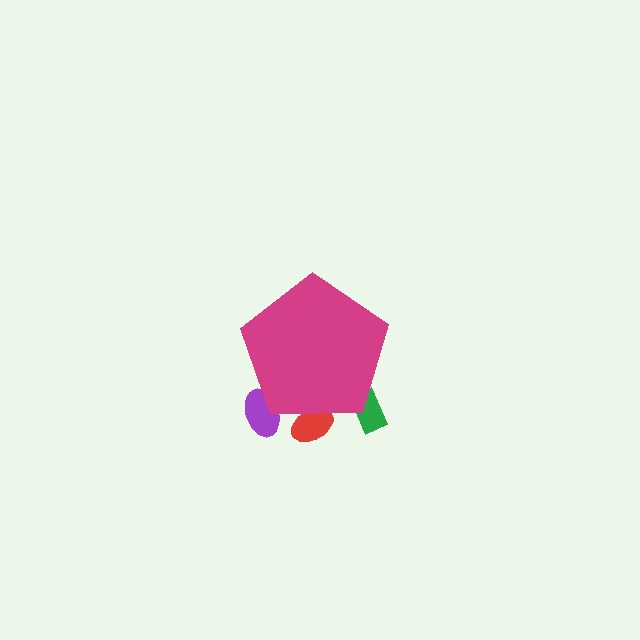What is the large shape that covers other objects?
A magenta pentagon.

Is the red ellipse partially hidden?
Yes, the red ellipse is partially hidden behind the magenta pentagon.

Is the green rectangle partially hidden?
Yes, the green rectangle is partially hidden behind the magenta pentagon.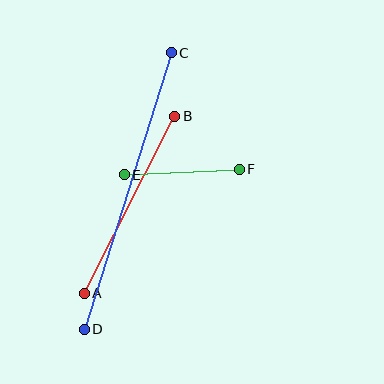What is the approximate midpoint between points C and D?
The midpoint is at approximately (128, 191) pixels.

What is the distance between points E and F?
The distance is approximately 115 pixels.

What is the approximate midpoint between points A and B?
The midpoint is at approximately (129, 205) pixels.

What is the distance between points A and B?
The distance is approximately 198 pixels.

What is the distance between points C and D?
The distance is approximately 290 pixels.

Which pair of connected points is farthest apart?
Points C and D are farthest apart.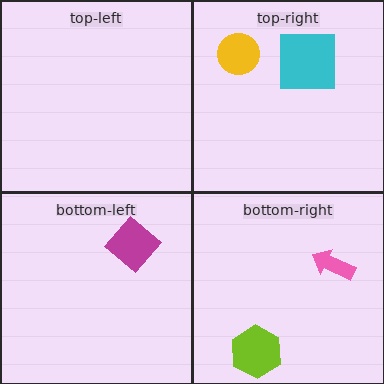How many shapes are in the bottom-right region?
2.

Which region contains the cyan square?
The top-right region.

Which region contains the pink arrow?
The bottom-right region.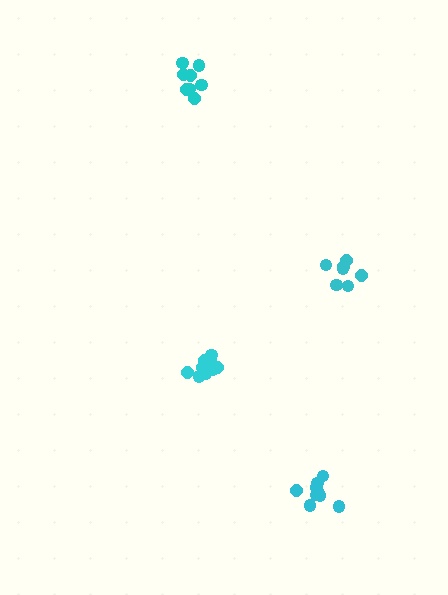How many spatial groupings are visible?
There are 4 spatial groupings.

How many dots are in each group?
Group 1: 11 dots, Group 2: 11 dots, Group 3: 7 dots, Group 4: 8 dots (37 total).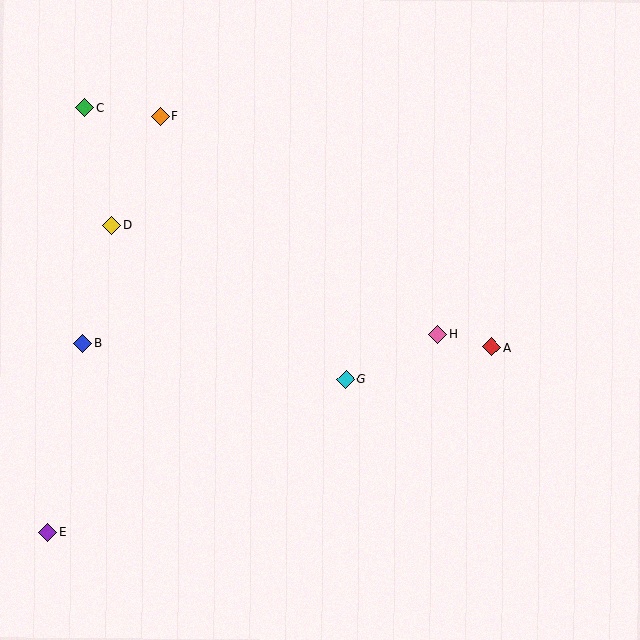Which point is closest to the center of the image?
Point G at (346, 379) is closest to the center.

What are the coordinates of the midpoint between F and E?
The midpoint between F and E is at (104, 324).